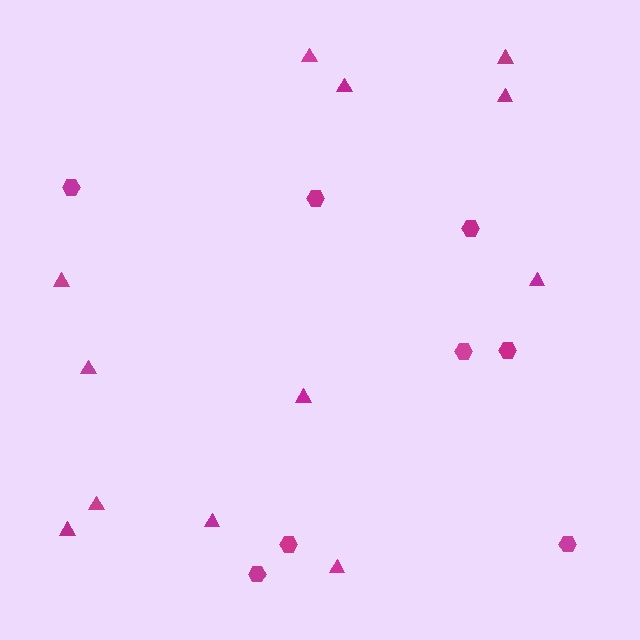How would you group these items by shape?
There are 2 groups: one group of hexagons (8) and one group of triangles (12).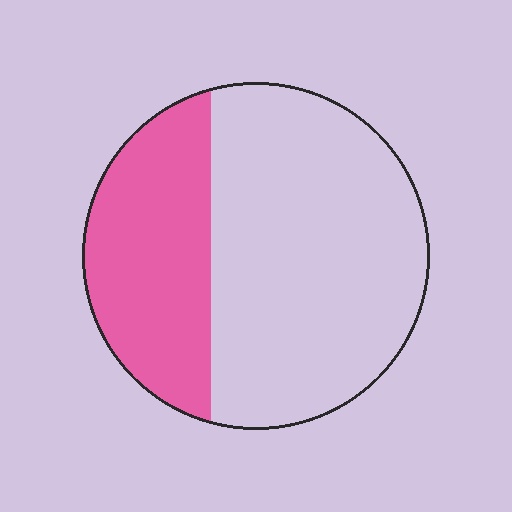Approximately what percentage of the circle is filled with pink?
Approximately 35%.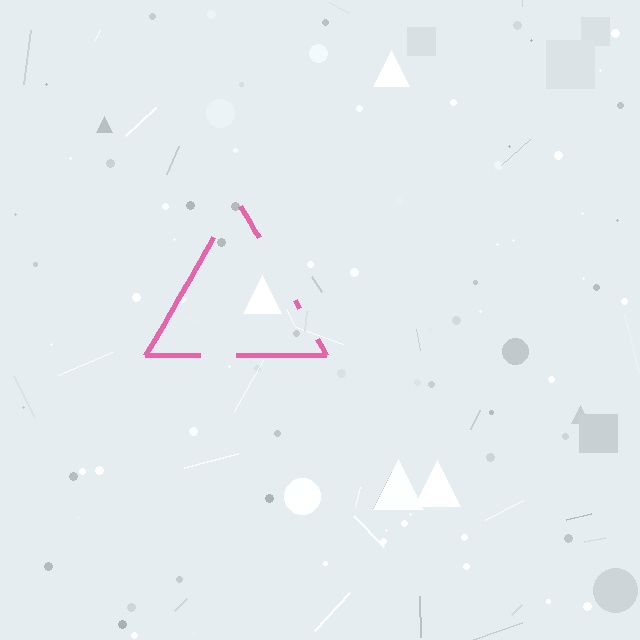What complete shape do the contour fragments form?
The contour fragments form a triangle.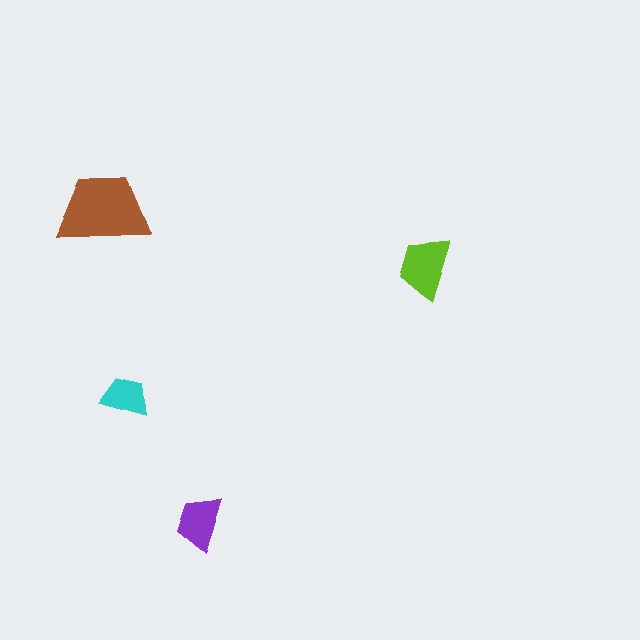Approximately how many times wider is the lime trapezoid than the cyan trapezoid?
About 1.5 times wider.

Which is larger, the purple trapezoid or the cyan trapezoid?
The purple one.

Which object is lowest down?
The purple trapezoid is bottommost.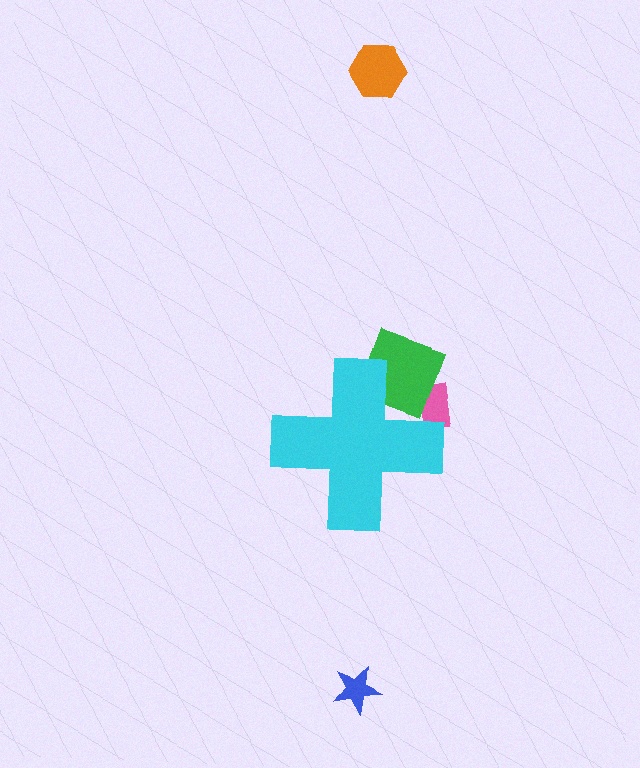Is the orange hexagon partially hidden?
No, the orange hexagon is fully visible.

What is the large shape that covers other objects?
A cyan cross.